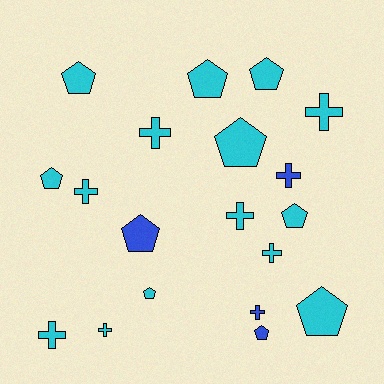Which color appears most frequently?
Cyan, with 15 objects.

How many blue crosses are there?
There are 2 blue crosses.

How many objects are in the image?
There are 19 objects.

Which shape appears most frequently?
Pentagon, with 10 objects.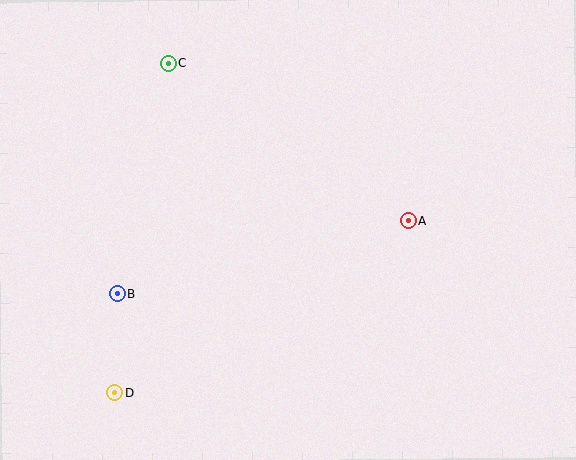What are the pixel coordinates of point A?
Point A is at (408, 220).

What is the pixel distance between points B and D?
The distance between B and D is 99 pixels.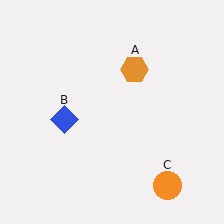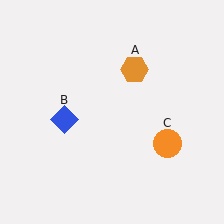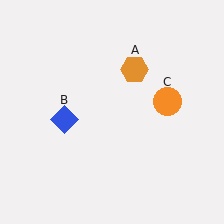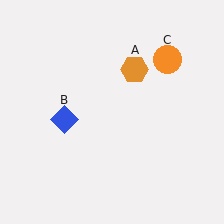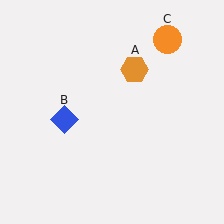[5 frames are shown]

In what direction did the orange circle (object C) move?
The orange circle (object C) moved up.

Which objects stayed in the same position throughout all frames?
Orange hexagon (object A) and blue diamond (object B) remained stationary.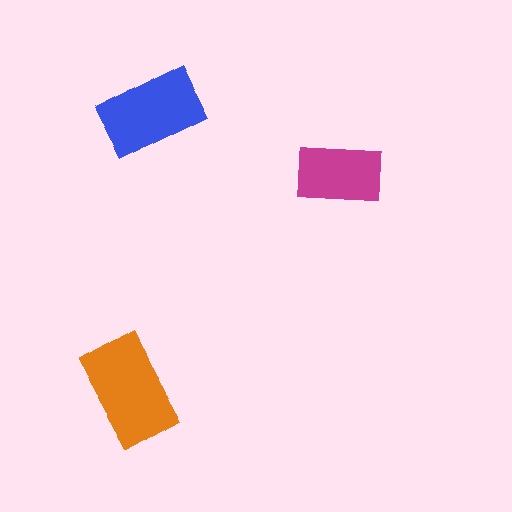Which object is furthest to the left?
The orange rectangle is leftmost.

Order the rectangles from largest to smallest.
the orange one, the blue one, the magenta one.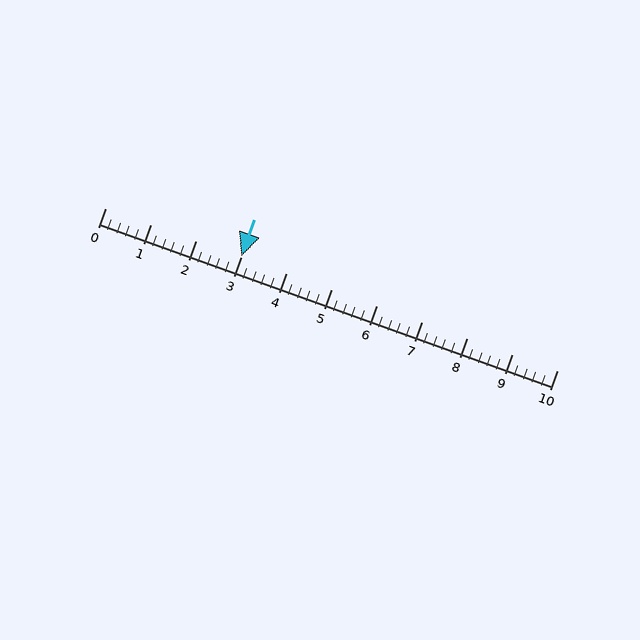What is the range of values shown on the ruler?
The ruler shows values from 0 to 10.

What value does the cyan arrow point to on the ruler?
The cyan arrow points to approximately 3.0.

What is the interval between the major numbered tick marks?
The major tick marks are spaced 1 units apart.